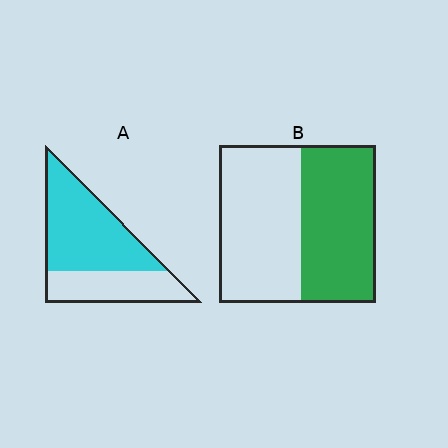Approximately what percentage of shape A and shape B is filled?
A is approximately 65% and B is approximately 50%.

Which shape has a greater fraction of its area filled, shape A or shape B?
Shape A.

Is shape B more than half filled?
Roughly half.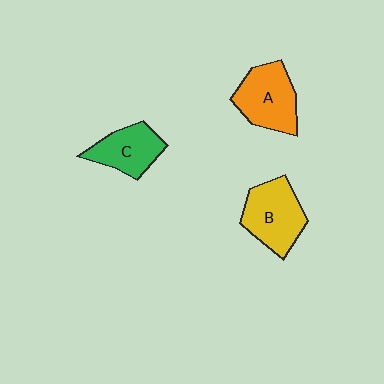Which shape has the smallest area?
Shape C (green).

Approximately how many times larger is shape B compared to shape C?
Approximately 1.3 times.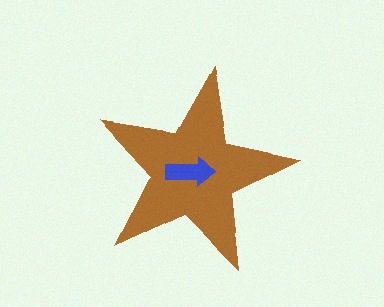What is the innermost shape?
The blue arrow.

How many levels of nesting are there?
2.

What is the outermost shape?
The brown star.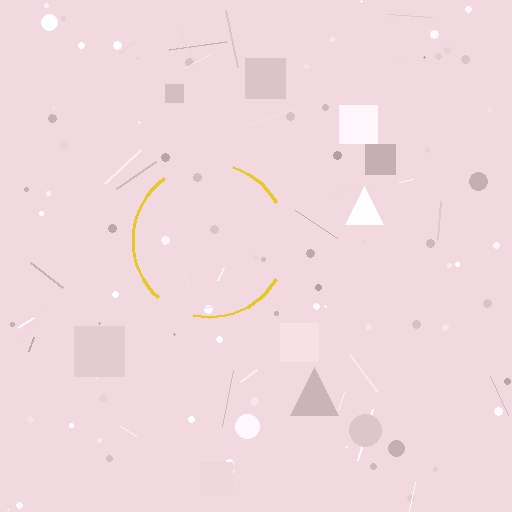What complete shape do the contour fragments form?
The contour fragments form a circle.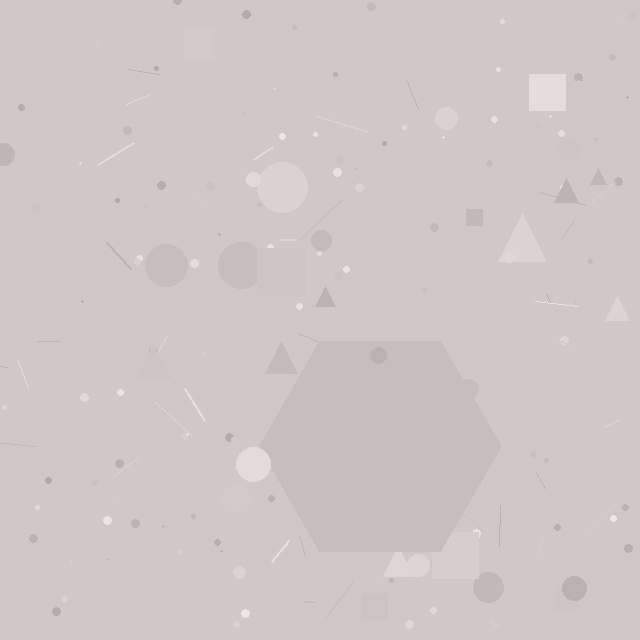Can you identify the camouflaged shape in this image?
The camouflaged shape is a hexagon.